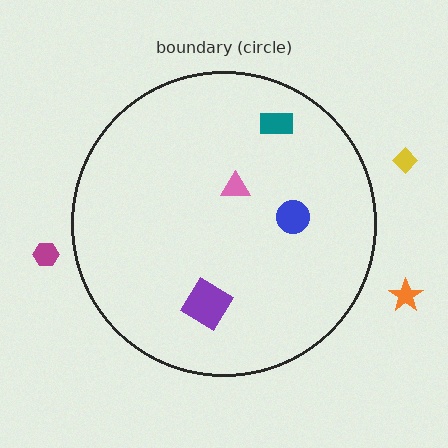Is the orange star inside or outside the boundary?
Outside.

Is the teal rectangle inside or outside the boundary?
Inside.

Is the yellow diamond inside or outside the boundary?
Outside.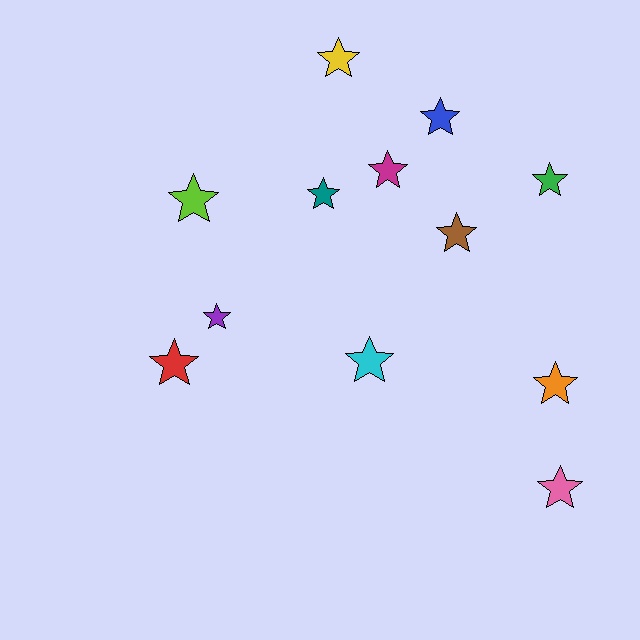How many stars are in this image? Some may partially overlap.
There are 12 stars.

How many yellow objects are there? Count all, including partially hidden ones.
There is 1 yellow object.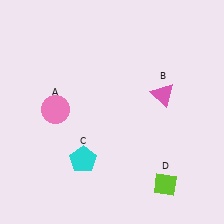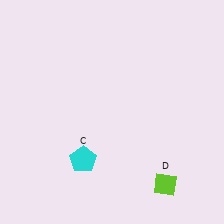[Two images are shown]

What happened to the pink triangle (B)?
The pink triangle (B) was removed in Image 2. It was in the top-right area of Image 1.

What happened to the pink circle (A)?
The pink circle (A) was removed in Image 2. It was in the top-left area of Image 1.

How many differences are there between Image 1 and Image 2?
There are 2 differences between the two images.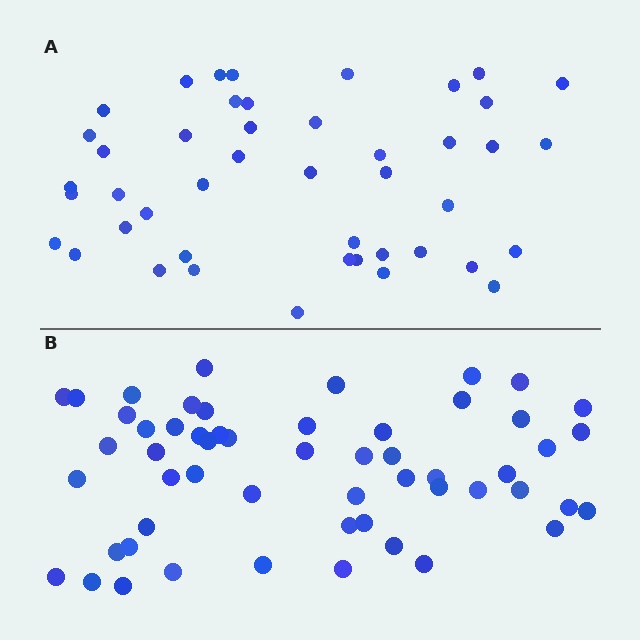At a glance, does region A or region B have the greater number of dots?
Region B (the bottom region) has more dots.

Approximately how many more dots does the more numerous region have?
Region B has roughly 10 or so more dots than region A.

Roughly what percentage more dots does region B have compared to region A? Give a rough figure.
About 20% more.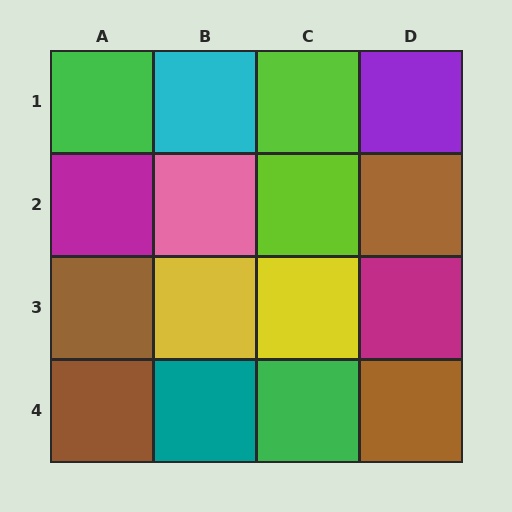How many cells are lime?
2 cells are lime.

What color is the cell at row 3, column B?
Yellow.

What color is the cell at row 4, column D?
Brown.